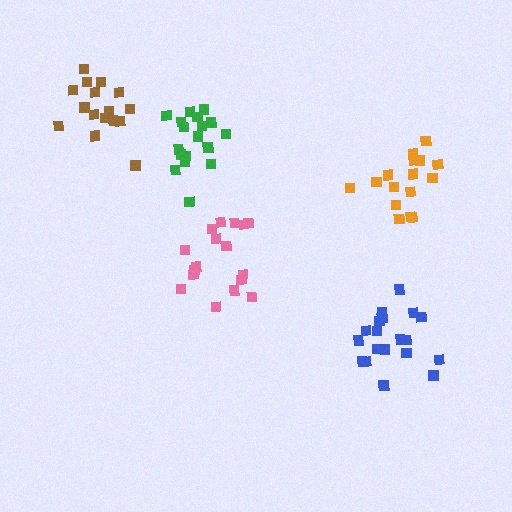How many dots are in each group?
Group 1: 16 dots, Group 2: 18 dots, Group 3: 16 dots, Group 4: 19 dots, Group 5: 17 dots (86 total).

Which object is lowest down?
The blue cluster is bottommost.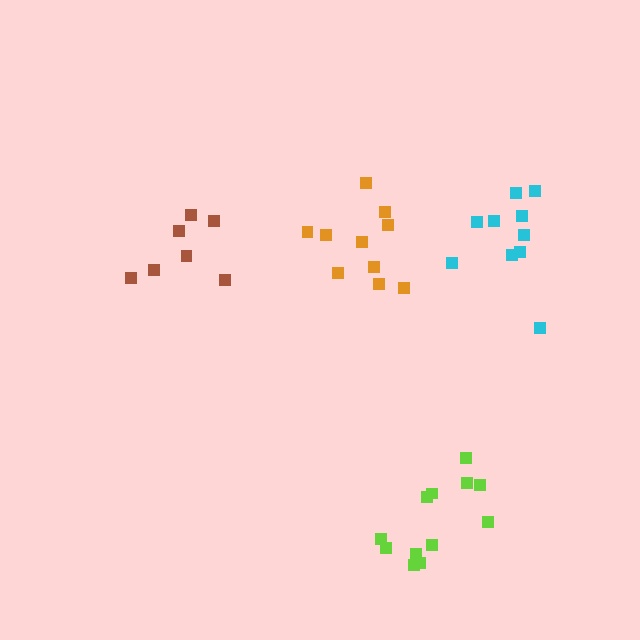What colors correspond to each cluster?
The clusters are colored: brown, orange, cyan, lime.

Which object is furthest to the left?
The brown cluster is leftmost.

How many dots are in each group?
Group 1: 7 dots, Group 2: 10 dots, Group 3: 10 dots, Group 4: 12 dots (39 total).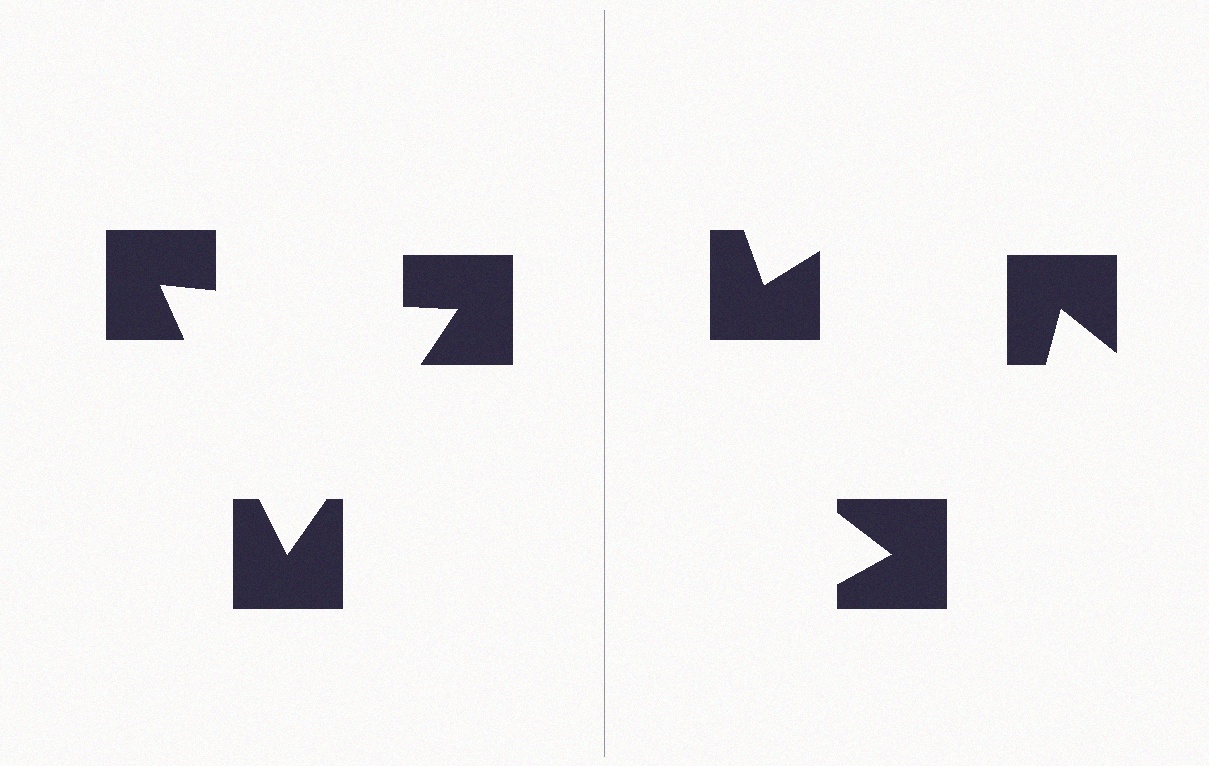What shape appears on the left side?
An illusory triangle.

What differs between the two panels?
The notched squares are positioned identically on both sides; only the wedge orientations differ. On the left they align to a triangle; on the right they are misaligned.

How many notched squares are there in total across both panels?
6 — 3 on each side.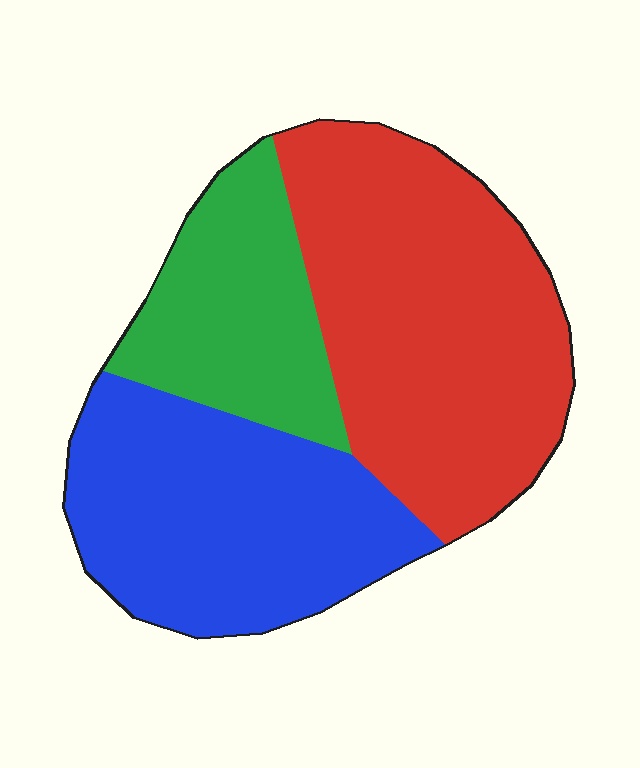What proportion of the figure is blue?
Blue covers roughly 35% of the figure.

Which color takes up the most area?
Red, at roughly 45%.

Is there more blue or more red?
Red.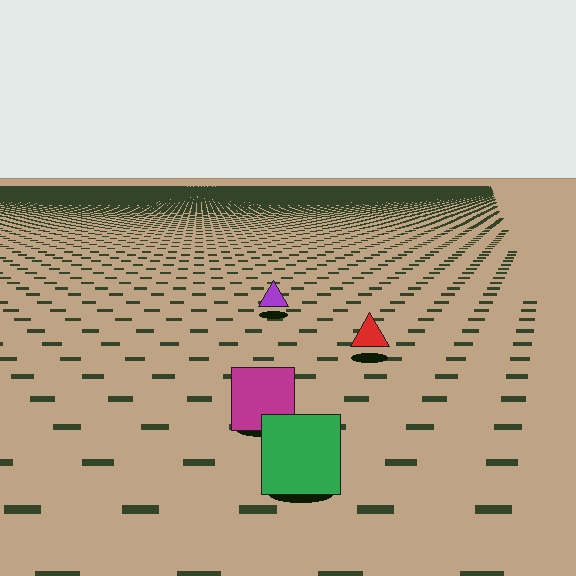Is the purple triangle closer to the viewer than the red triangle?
No. The red triangle is closer — you can tell from the texture gradient: the ground texture is coarser near it.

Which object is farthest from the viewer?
The purple triangle is farthest from the viewer. It appears smaller and the ground texture around it is denser.